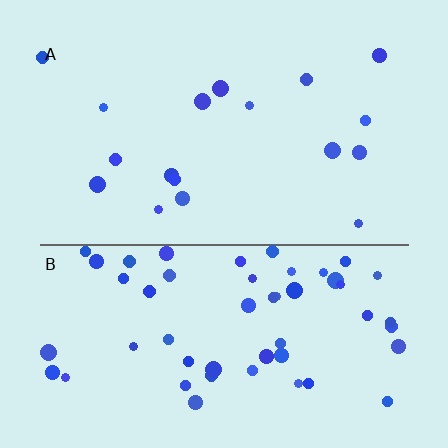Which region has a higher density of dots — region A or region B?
B (the bottom).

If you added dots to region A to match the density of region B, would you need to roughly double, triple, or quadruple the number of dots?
Approximately triple.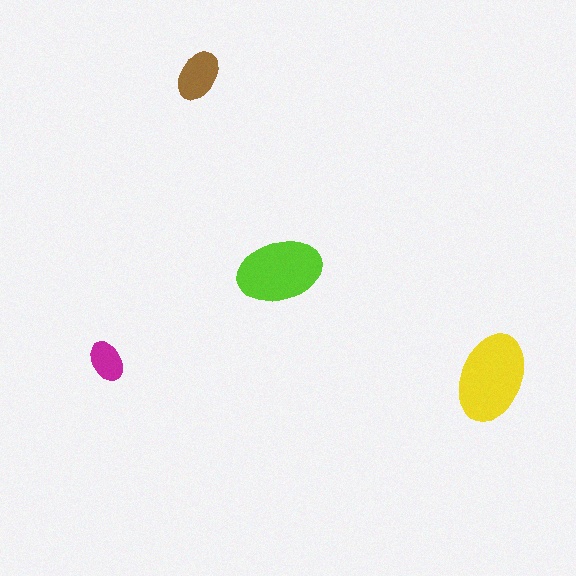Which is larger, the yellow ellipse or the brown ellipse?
The yellow one.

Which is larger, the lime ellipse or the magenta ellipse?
The lime one.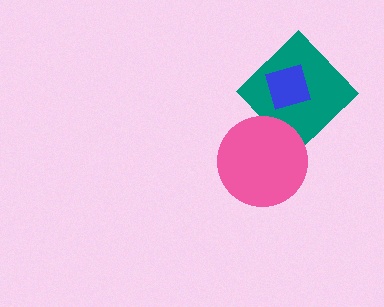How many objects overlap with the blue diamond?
1 object overlaps with the blue diamond.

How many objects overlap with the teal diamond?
2 objects overlap with the teal diamond.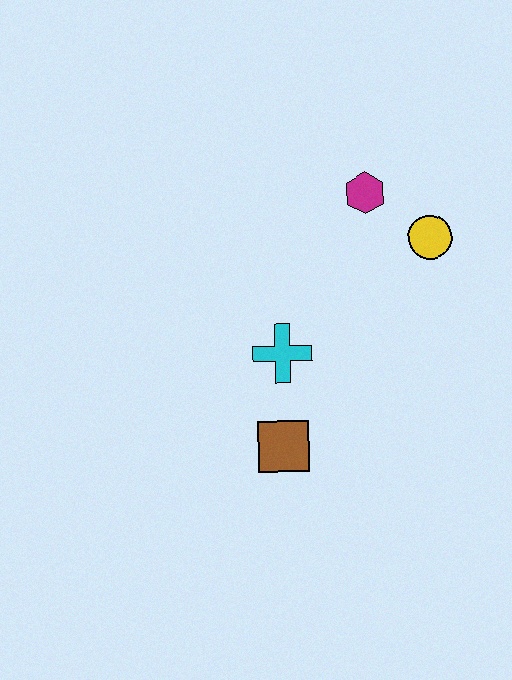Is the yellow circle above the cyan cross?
Yes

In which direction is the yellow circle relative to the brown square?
The yellow circle is above the brown square.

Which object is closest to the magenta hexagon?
The yellow circle is closest to the magenta hexagon.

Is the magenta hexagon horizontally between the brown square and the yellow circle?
Yes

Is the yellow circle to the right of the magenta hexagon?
Yes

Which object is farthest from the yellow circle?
The brown square is farthest from the yellow circle.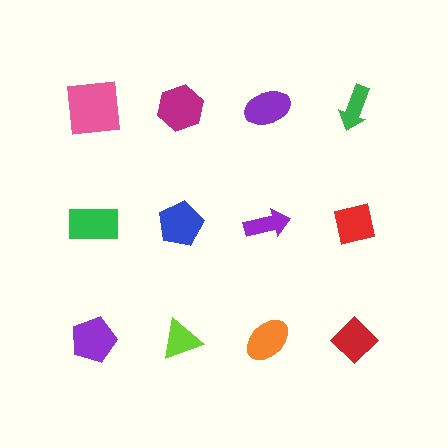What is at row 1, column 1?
A pink square.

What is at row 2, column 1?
A green rectangle.